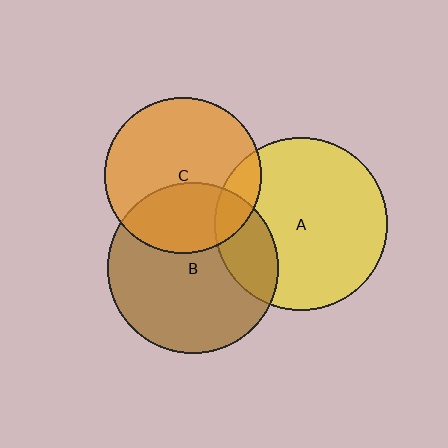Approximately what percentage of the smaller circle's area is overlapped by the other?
Approximately 20%.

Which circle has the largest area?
Circle A (yellow).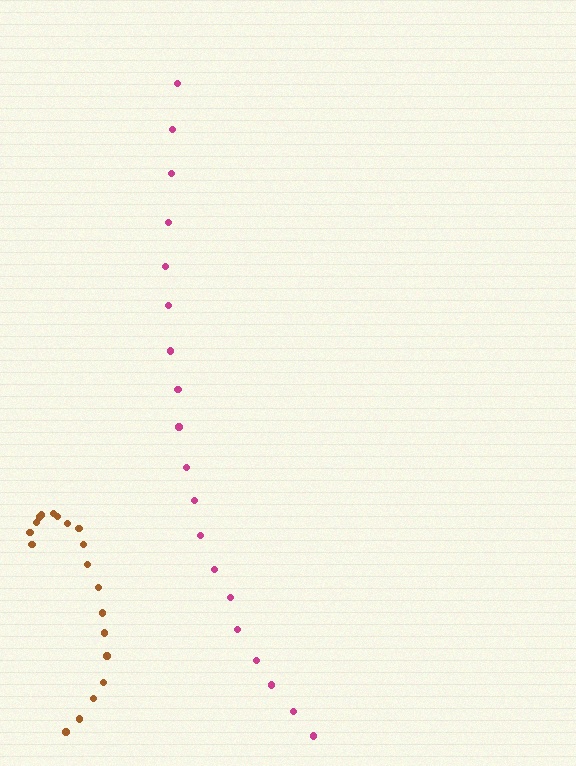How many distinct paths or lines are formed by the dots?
There are 2 distinct paths.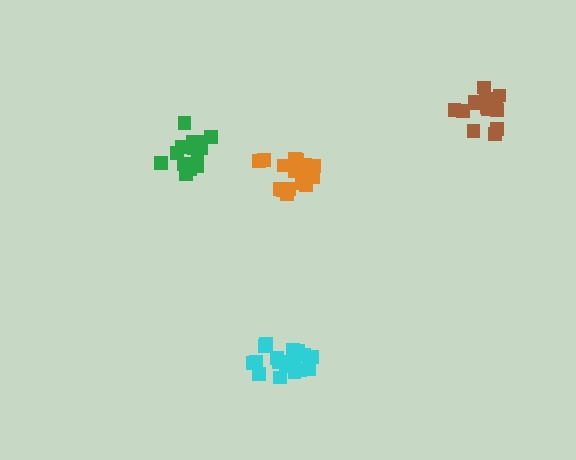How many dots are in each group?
Group 1: 19 dots, Group 2: 17 dots, Group 3: 16 dots, Group 4: 16 dots (68 total).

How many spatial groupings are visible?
There are 4 spatial groupings.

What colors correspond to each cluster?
The clusters are colored: cyan, orange, brown, green.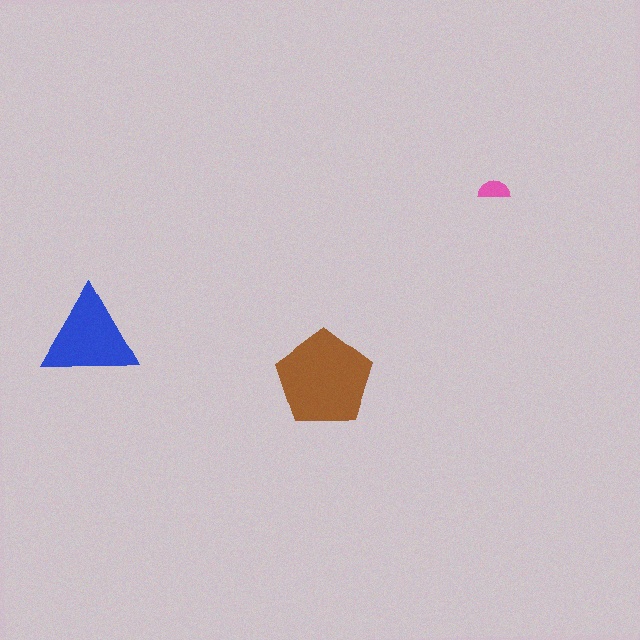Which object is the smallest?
The pink semicircle.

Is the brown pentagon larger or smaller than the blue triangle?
Larger.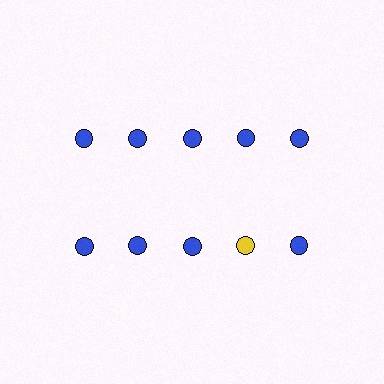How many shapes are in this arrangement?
There are 10 shapes arranged in a grid pattern.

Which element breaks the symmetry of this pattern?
The yellow circle in the second row, second from right column breaks the symmetry. All other shapes are blue circles.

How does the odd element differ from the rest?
It has a different color: yellow instead of blue.